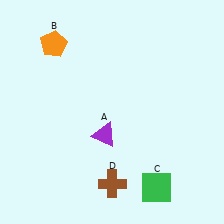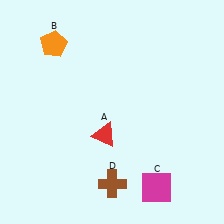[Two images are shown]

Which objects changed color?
A changed from purple to red. C changed from green to magenta.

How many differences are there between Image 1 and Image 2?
There are 2 differences between the two images.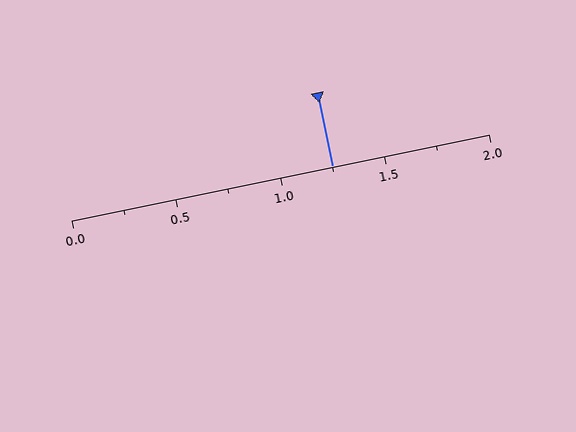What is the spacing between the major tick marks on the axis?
The major ticks are spaced 0.5 apart.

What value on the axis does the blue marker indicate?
The marker indicates approximately 1.25.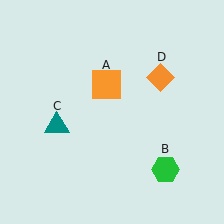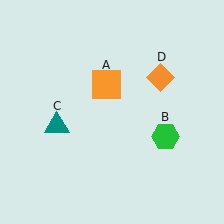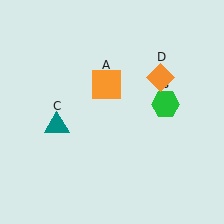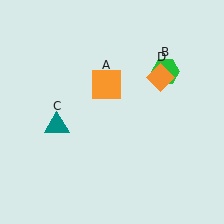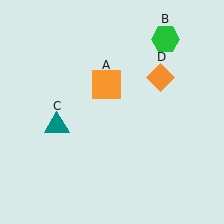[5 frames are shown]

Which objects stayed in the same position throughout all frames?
Orange square (object A) and teal triangle (object C) and orange diamond (object D) remained stationary.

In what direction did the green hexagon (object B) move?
The green hexagon (object B) moved up.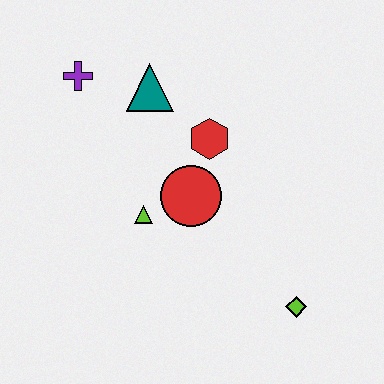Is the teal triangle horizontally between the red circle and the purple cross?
Yes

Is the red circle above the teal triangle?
No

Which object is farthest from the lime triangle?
The lime diamond is farthest from the lime triangle.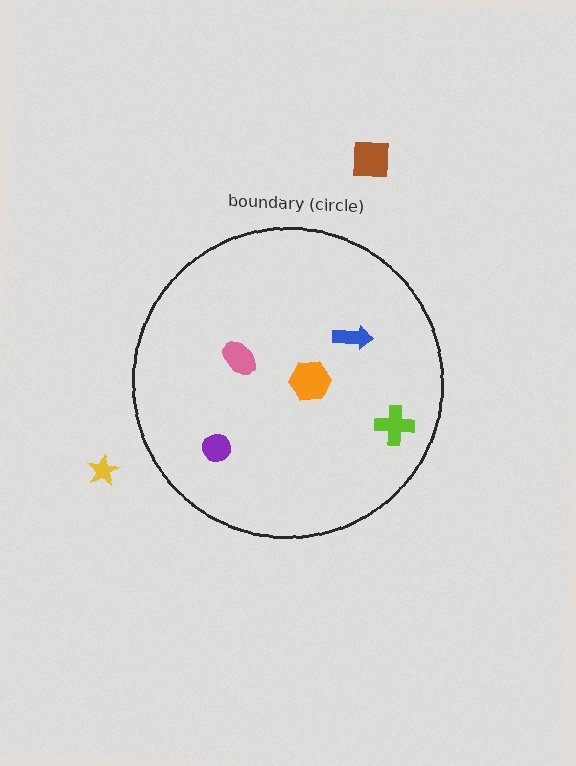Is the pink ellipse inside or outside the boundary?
Inside.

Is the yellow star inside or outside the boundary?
Outside.